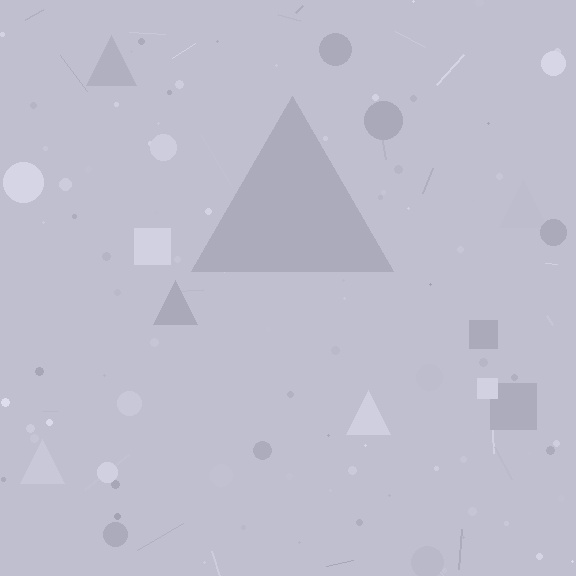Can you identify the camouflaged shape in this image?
The camouflaged shape is a triangle.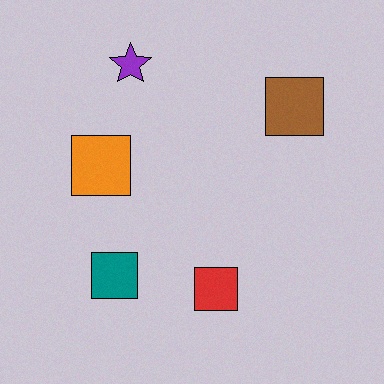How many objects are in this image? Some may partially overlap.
There are 5 objects.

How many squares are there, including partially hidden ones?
There are 4 squares.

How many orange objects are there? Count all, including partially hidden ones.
There is 1 orange object.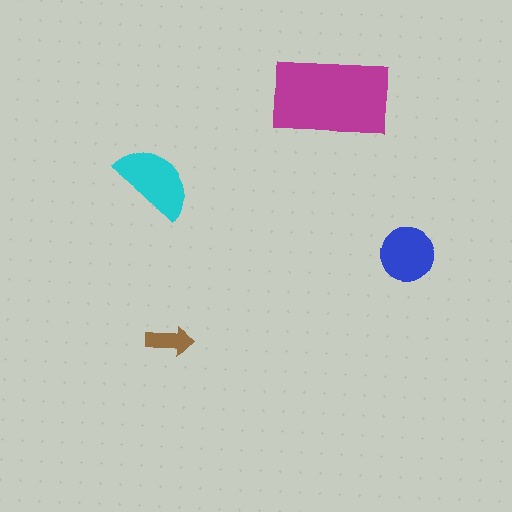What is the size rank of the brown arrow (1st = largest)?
4th.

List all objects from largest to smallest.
The magenta rectangle, the cyan semicircle, the blue circle, the brown arrow.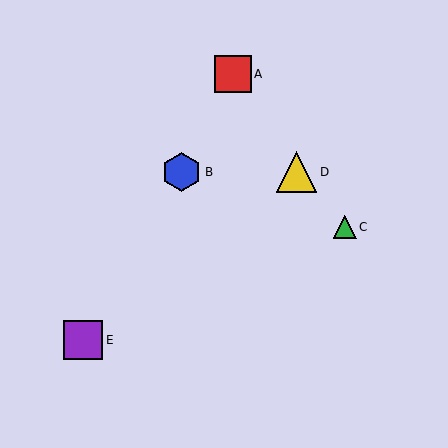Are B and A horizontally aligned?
No, B is at y≈172 and A is at y≈74.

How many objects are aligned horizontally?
2 objects (B, D) are aligned horizontally.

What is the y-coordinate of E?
Object E is at y≈340.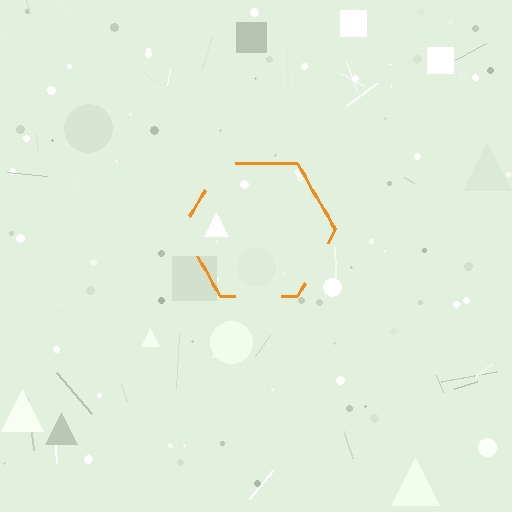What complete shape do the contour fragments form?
The contour fragments form a hexagon.